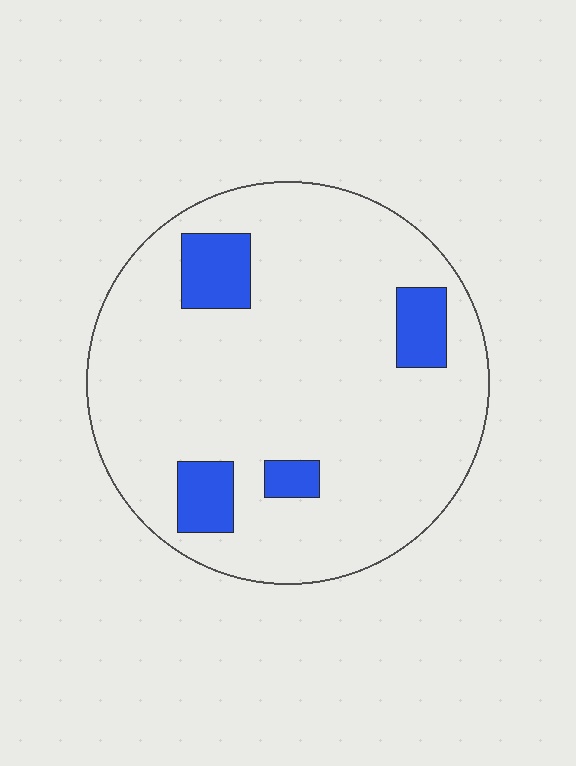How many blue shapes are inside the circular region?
4.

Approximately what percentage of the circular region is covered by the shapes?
Approximately 10%.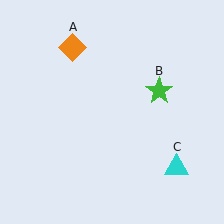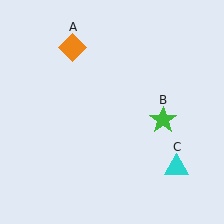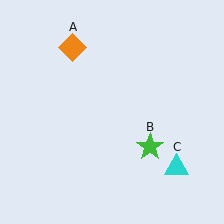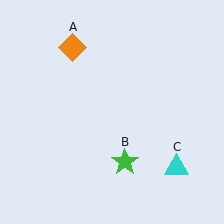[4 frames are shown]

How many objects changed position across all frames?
1 object changed position: green star (object B).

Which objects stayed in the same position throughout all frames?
Orange diamond (object A) and cyan triangle (object C) remained stationary.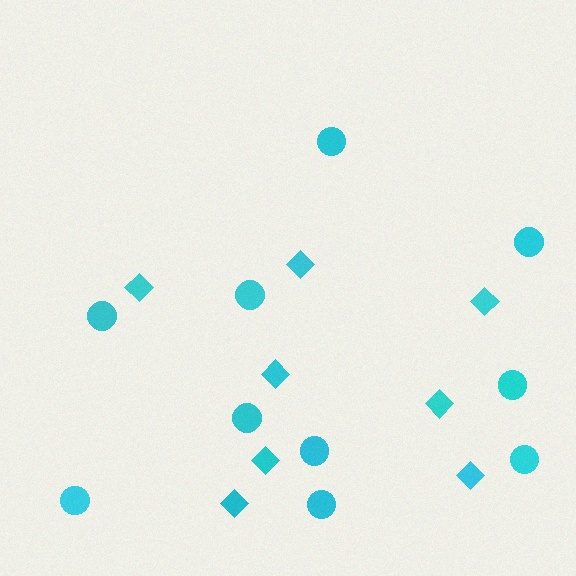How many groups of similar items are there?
There are 2 groups: one group of diamonds (8) and one group of circles (10).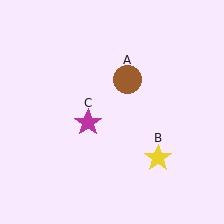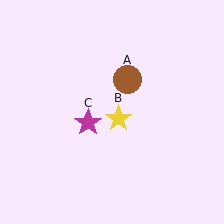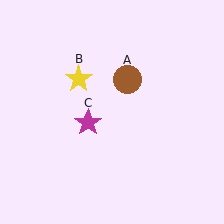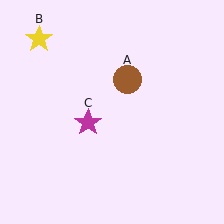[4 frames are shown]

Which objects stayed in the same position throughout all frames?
Brown circle (object A) and magenta star (object C) remained stationary.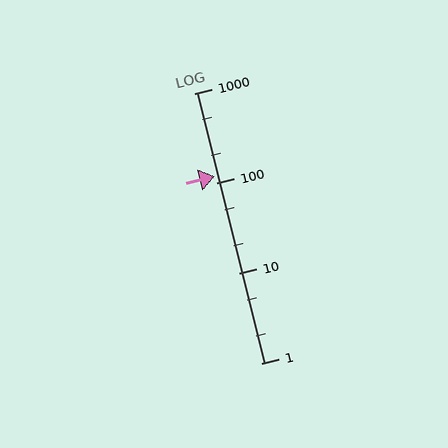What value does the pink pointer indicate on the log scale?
The pointer indicates approximately 120.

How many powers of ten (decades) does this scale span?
The scale spans 3 decades, from 1 to 1000.